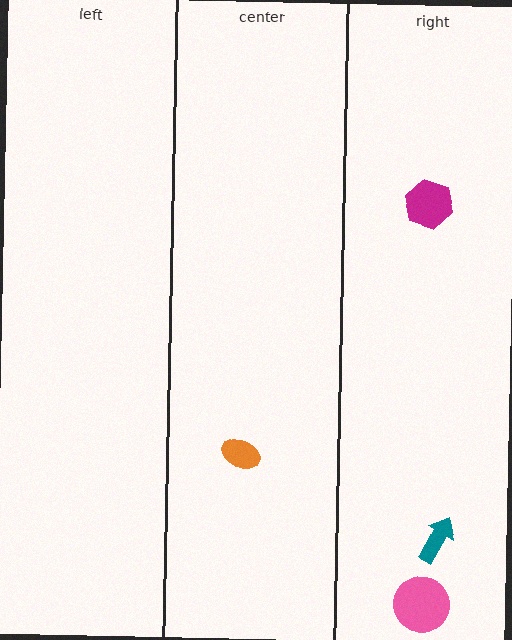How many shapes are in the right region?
3.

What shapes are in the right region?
The pink circle, the magenta hexagon, the teal arrow.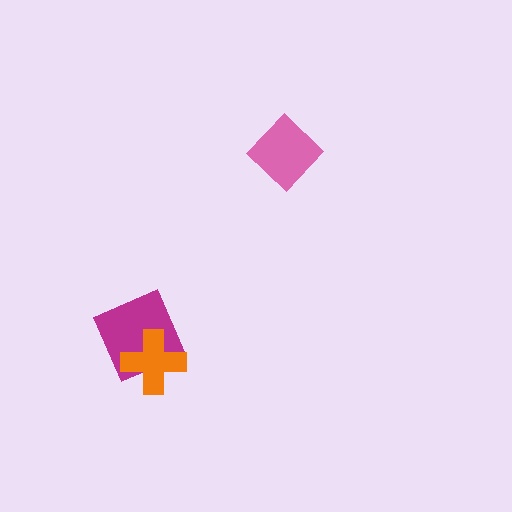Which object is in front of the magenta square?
The orange cross is in front of the magenta square.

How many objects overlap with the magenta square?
1 object overlaps with the magenta square.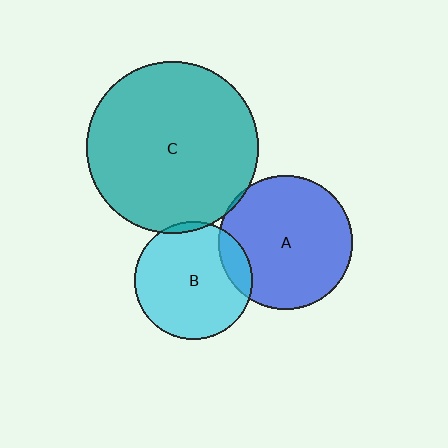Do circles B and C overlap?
Yes.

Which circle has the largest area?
Circle C (teal).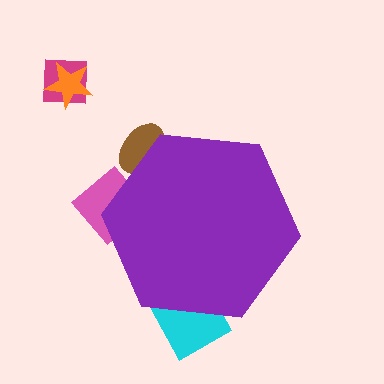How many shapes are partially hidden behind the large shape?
3 shapes are partially hidden.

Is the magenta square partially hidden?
No, the magenta square is fully visible.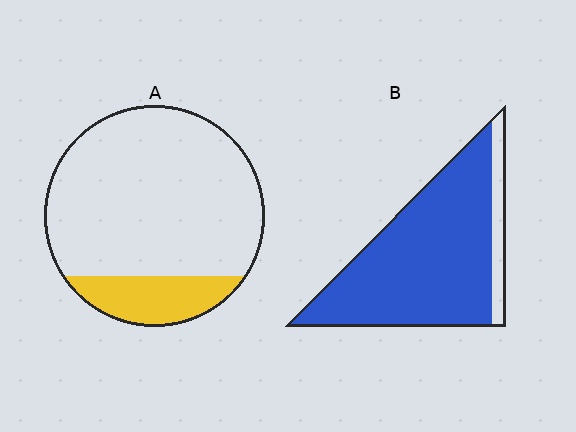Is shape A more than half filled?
No.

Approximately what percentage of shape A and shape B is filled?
A is approximately 15% and B is approximately 90%.